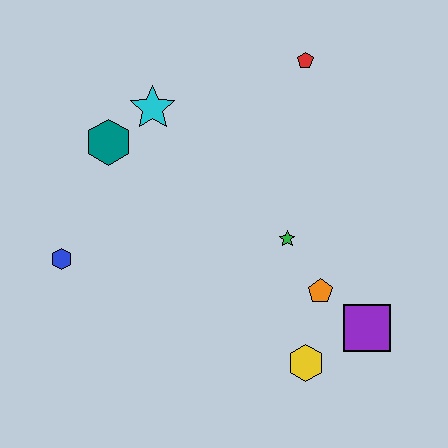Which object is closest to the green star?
The orange pentagon is closest to the green star.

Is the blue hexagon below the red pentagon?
Yes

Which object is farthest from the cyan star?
The purple square is farthest from the cyan star.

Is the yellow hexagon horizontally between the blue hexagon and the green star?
No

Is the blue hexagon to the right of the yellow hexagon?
No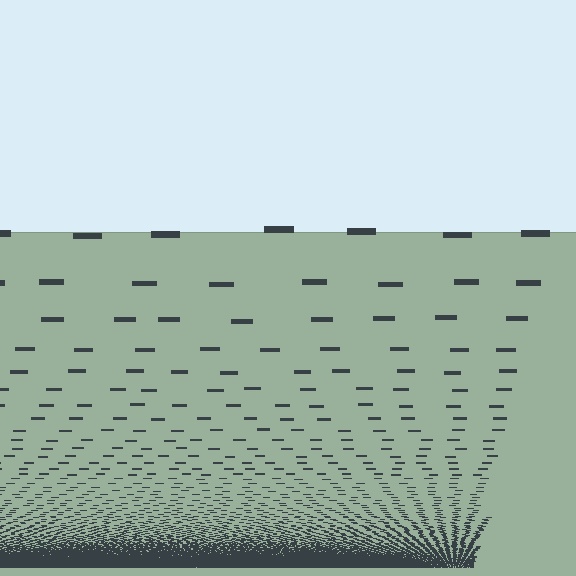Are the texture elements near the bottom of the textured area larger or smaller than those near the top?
Smaller. The gradient is inverted — elements near the bottom are smaller and denser.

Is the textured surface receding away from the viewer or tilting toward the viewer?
The surface appears to tilt toward the viewer. Texture elements get larger and sparser toward the top.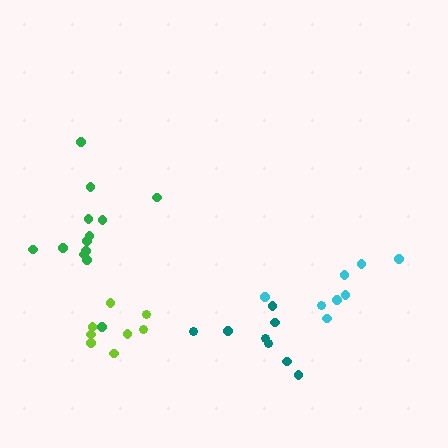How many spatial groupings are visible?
There are 4 spatial groupings.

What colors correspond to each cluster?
The clusters are colored: teal, lime, green, cyan.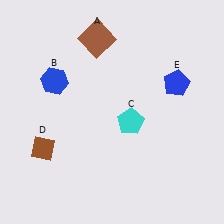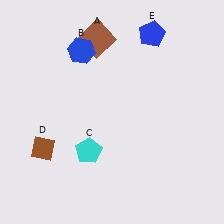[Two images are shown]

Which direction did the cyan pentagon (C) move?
The cyan pentagon (C) moved left.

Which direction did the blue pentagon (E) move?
The blue pentagon (E) moved up.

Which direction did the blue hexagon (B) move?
The blue hexagon (B) moved up.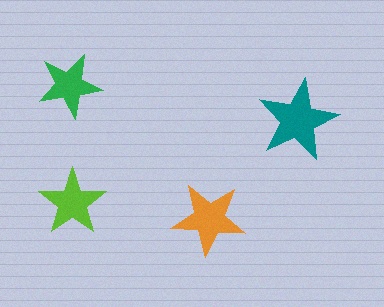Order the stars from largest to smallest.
the teal one, the orange one, the lime one, the green one.